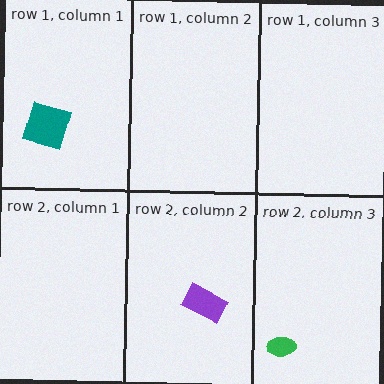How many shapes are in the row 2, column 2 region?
1.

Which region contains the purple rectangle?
The row 2, column 2 region.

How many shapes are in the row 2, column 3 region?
1.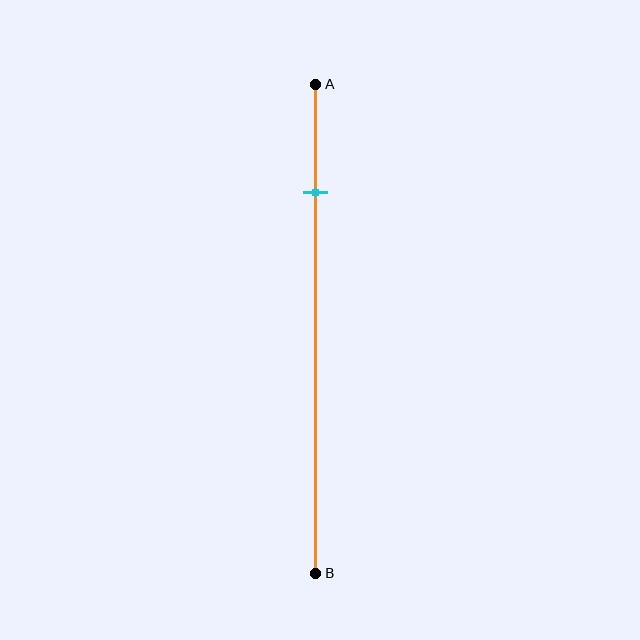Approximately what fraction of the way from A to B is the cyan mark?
The cyan mark is approximately 20% of the way from A to B.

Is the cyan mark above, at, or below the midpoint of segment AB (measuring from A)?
The cyan mark is above the midpoint of segment AB.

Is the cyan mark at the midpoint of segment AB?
No, the mark is at about 20% from A, not at the 50% midpoint.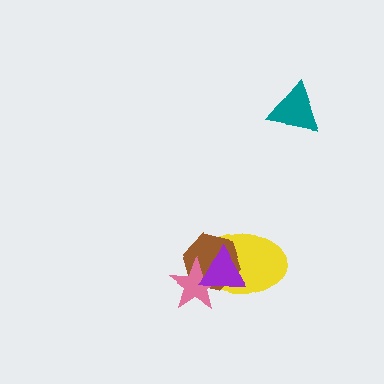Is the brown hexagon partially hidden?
Yes, it is partially covered by another shape.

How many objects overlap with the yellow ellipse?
3 objects overlap with the yellow ellipse.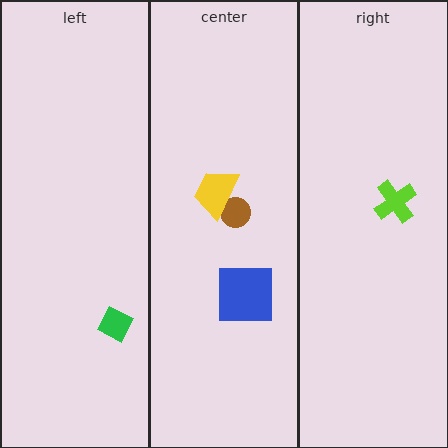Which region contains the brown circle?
The center region.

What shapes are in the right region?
The lime cross.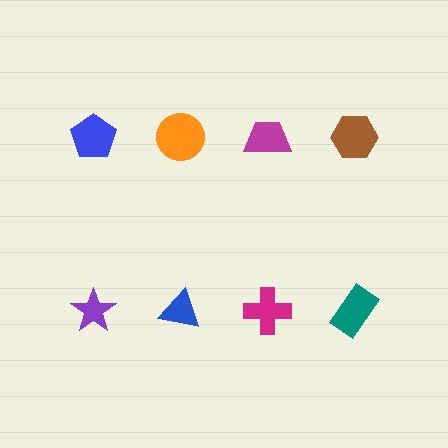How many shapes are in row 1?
4 shapes.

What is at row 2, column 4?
A teal rectangle.